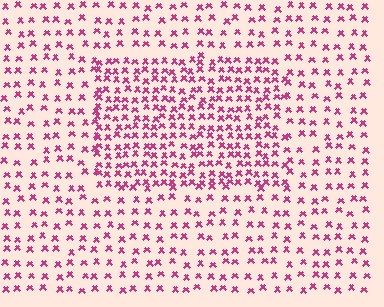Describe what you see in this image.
The image contains small magenta elements arranged at two different densities. A rectangle-shaped region is visible where the elements are more densely packed than the surrounding area.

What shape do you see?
I see a rectangle.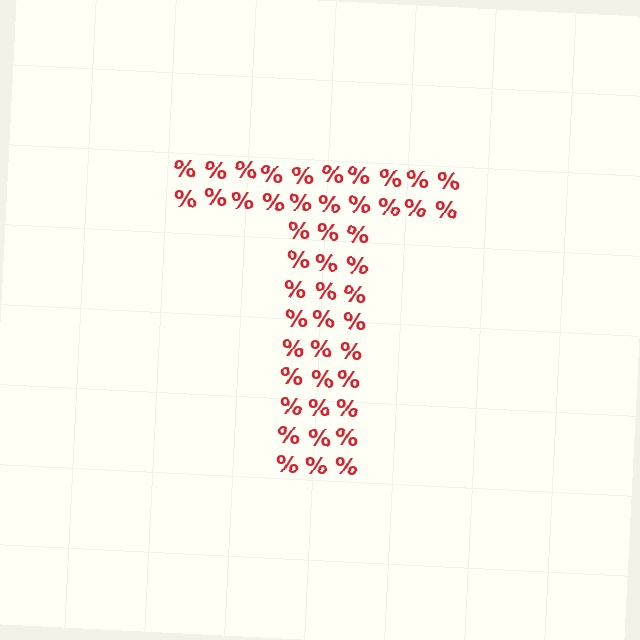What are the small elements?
The small elements are percent signs.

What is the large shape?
The large shape is the letter T.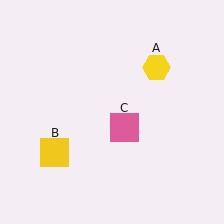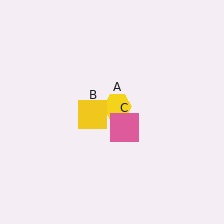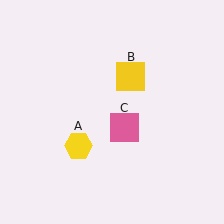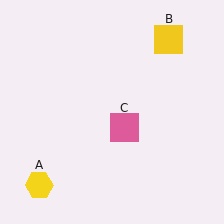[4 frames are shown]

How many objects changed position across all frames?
2 objects changed position: yellow hexagon (object A), yellow square (object B).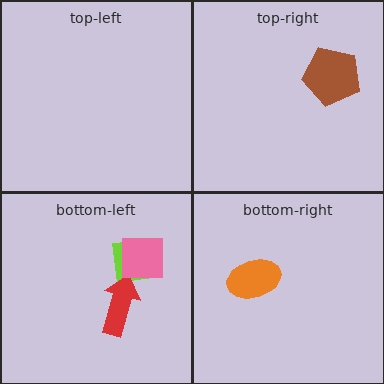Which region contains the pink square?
The bottom-left region.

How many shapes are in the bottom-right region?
1.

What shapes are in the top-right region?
The brown pentagon.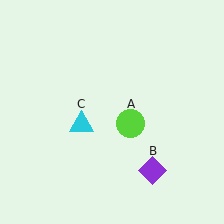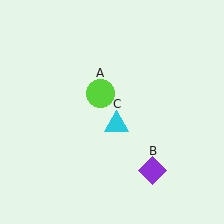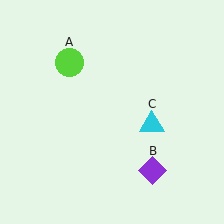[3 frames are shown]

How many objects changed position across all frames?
2 objects changed position: lime circle (object A), cyan triangle (object C).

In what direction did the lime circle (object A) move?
The lime circle (object A) moved up and to the left.